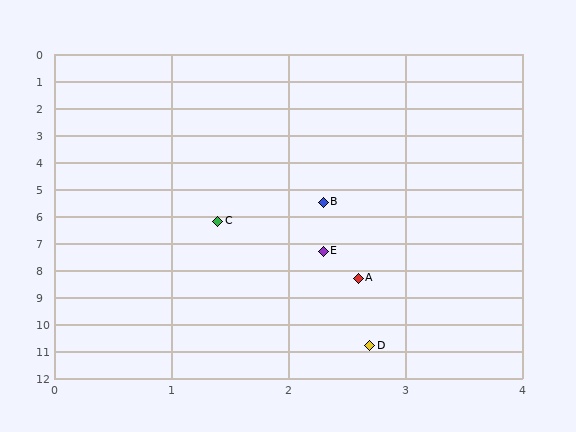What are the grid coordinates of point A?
Point A is at approximately (2.6, 8.3).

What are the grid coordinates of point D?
Point D is at approximately (2.7, 10.8).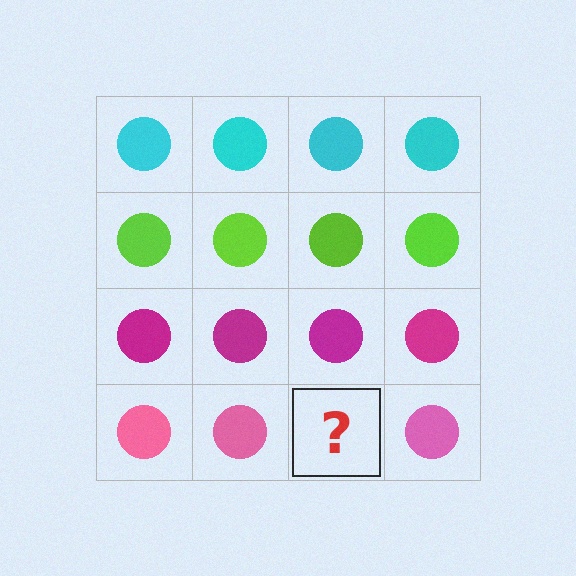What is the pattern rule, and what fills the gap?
The rule is that each row has a consistent color. The gap should be filled with a pink circle.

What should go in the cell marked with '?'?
The missing cell should contain a pink circle.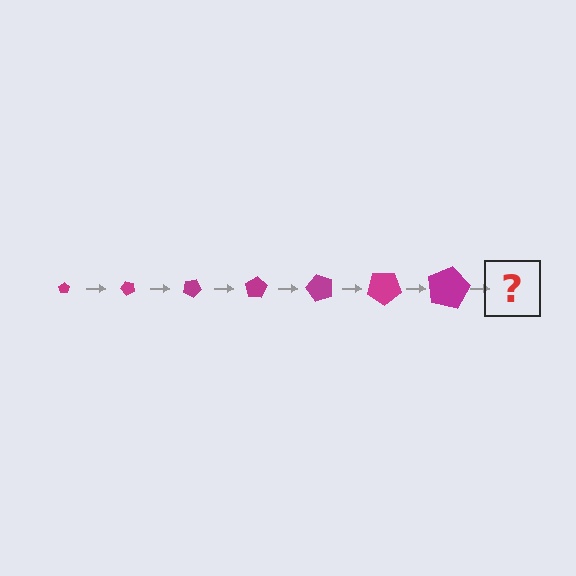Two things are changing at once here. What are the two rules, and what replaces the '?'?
The two rules are that the pentagon grows larger each step and it rotates 50 degrees each step. The '?' should be a pentagon, larger than the previous one and rotated 350 degrees from the start.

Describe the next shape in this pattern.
It should be a pentagon, larger than the previous one and rotated 350 degrees from the start.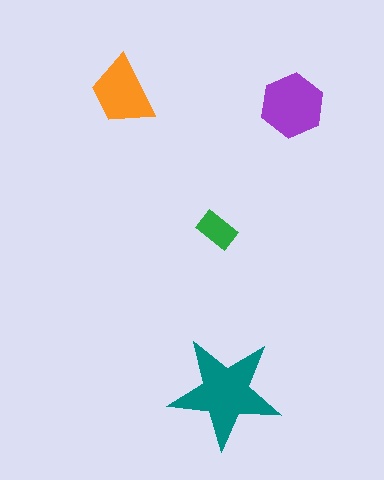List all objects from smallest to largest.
The green rectangle, the orange trapezoid, the purple hexagon, the teal star.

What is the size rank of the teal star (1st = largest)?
1st.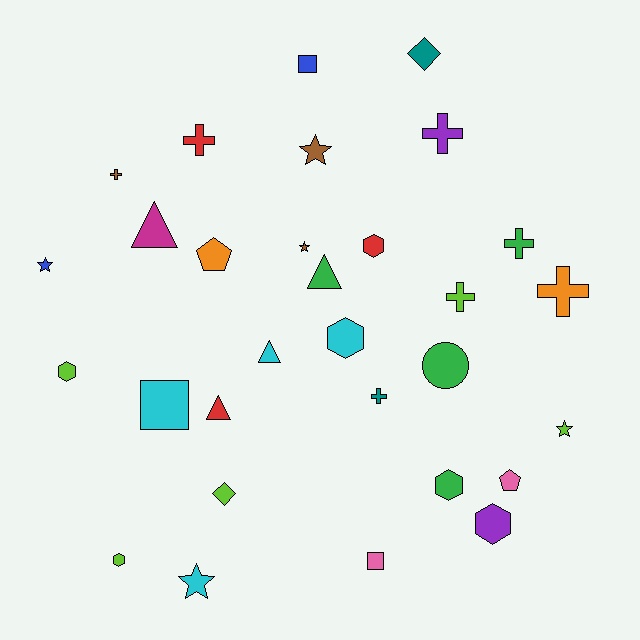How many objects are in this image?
There are 30 objects.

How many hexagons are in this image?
There are 6 hexagons.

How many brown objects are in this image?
There are 3 brown objects.